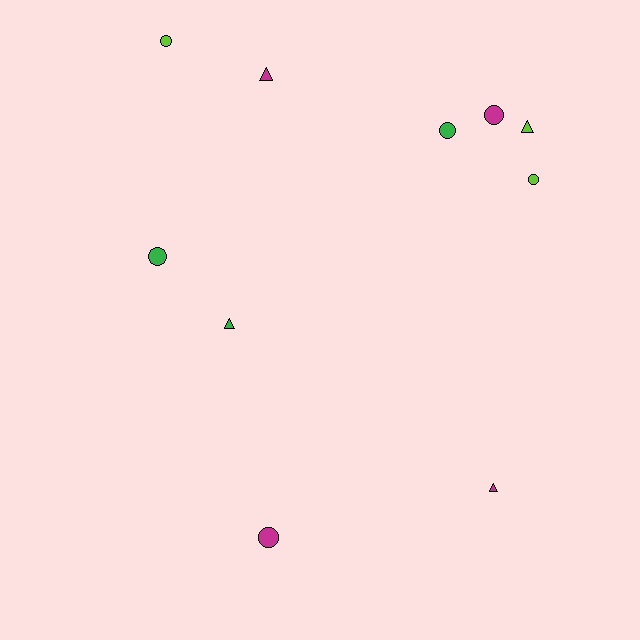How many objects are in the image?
There are 10 objects.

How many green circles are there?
There are 2 green circles.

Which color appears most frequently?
Magenta, with 4 objects.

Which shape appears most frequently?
Circle, with 6 objects.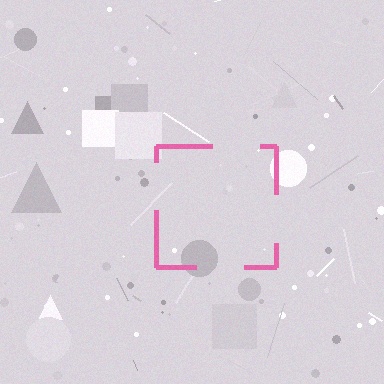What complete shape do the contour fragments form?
The contour fragments form a square.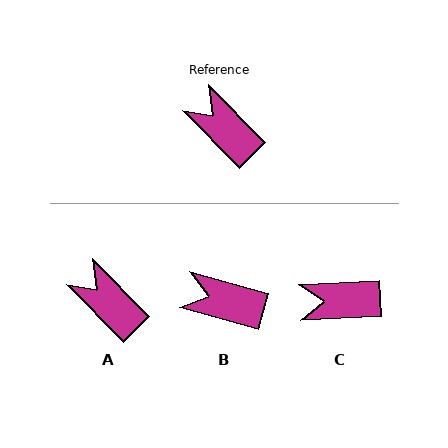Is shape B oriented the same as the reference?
No, it is off by about 29 degrees.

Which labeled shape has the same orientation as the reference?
A.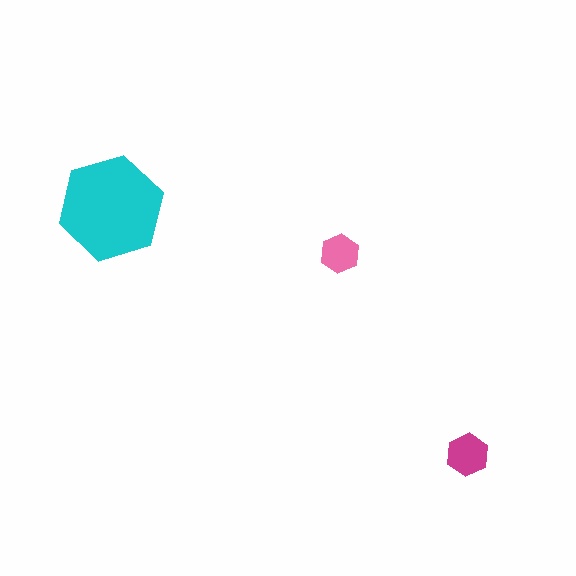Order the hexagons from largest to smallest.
the cyan one, the magenta one, the pink one.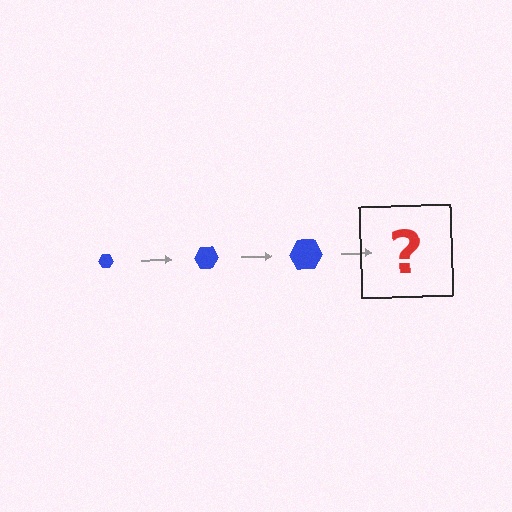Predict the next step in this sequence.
The next step is a blue hexagon, larger than the previous one.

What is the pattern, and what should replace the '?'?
The pattern is that the hexagon gets progressively larger each step. The '?' should be a blue hexagon, larger than the previous one.